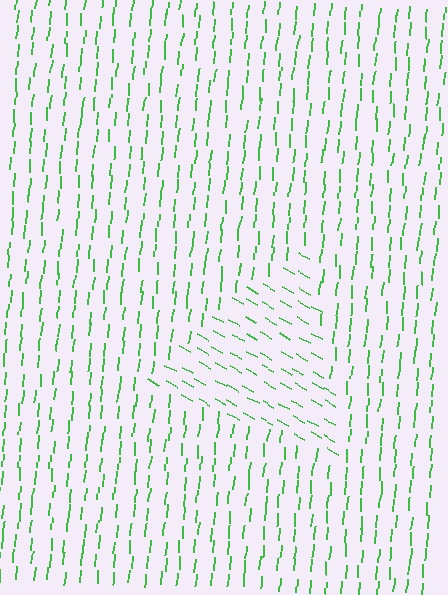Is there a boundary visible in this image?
Yes, there is a texture boundary formed by a change in line orientation.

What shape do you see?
I see a triangle.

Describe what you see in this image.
The image is filled with small green line segments. A triangle region in the image has lines oriented differently from the surrounding lines, creating a visible texture boundary.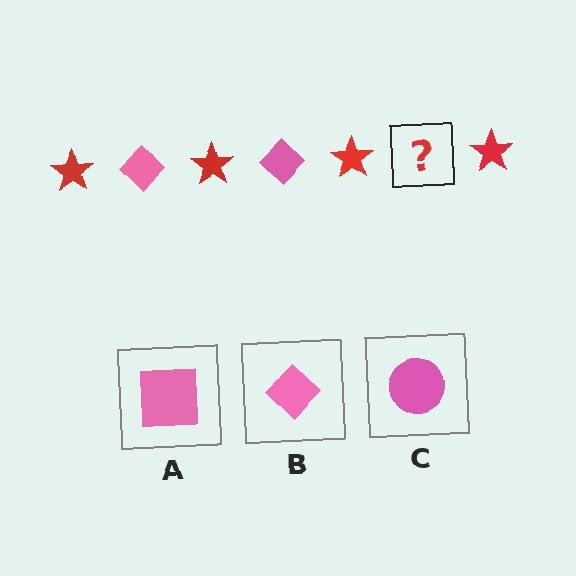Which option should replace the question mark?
Option B.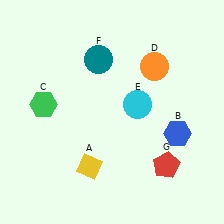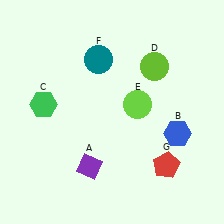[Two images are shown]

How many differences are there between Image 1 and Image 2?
There are 3 differences between the two images.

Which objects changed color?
A changed from yellow to purple. D changed from orange to lime. E changed from cyan to lime.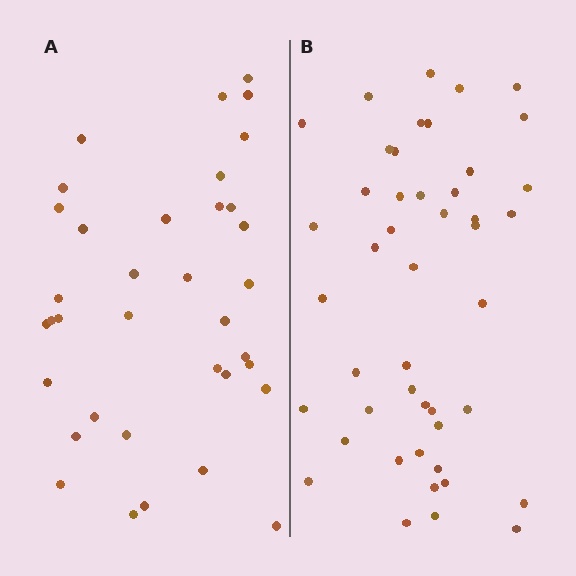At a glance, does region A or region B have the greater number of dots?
Region B (the right region) has more dots.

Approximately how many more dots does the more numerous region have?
Region B has roughly 10 or so more dots than region A.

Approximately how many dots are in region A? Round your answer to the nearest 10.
About 40 dots. (The exact count is 36, which rounds to 40.)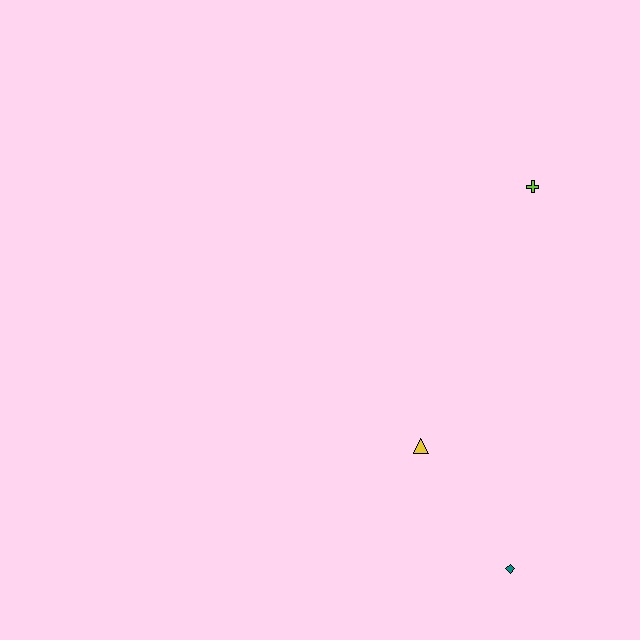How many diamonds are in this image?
There is 1 diamond.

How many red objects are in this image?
There are no red objects.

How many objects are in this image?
There are 3 objects.